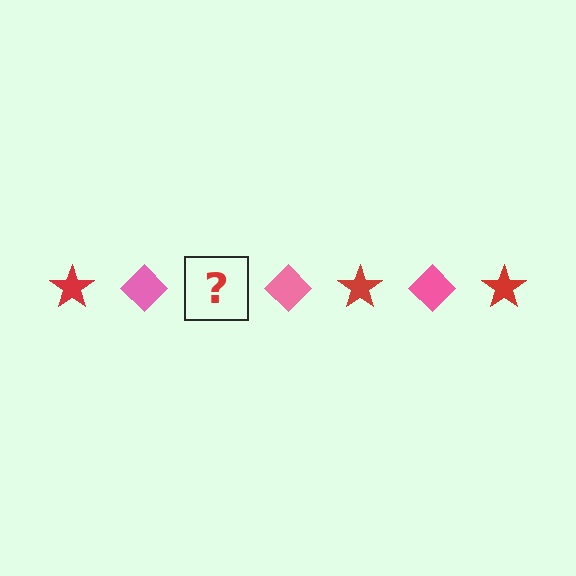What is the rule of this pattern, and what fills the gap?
The rule is that the pattern alternates between red star and pink diamond. The gap should be filled with a red star.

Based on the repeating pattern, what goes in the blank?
The blank should be a red star.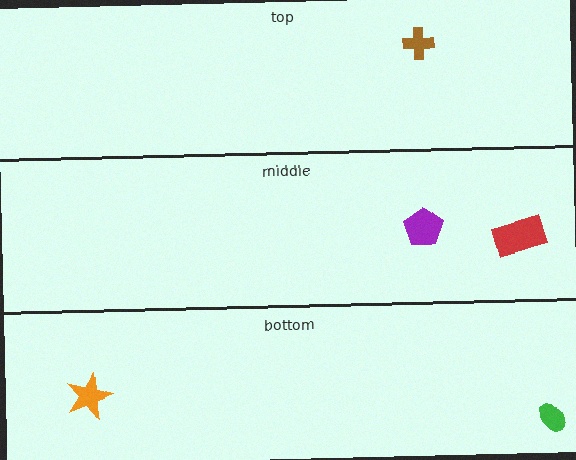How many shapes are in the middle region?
2.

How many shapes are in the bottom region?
2.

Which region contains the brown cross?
The top region.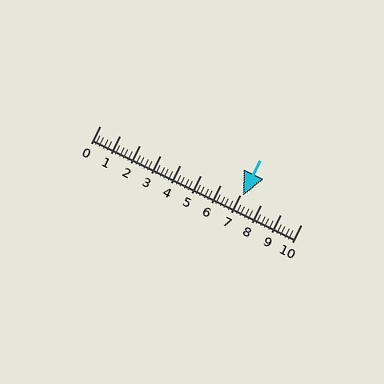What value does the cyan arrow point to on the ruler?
The cyan arrow points to approximately 7.1.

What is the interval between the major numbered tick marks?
The major tick marks are spaced 1 units apart.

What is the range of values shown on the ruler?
The ruler shows values from 0 to 10.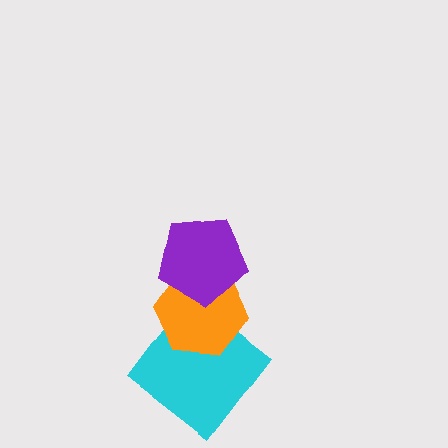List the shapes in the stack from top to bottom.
From top to bottom: the purple pentagon, the orange hexagon, the cyan diamond.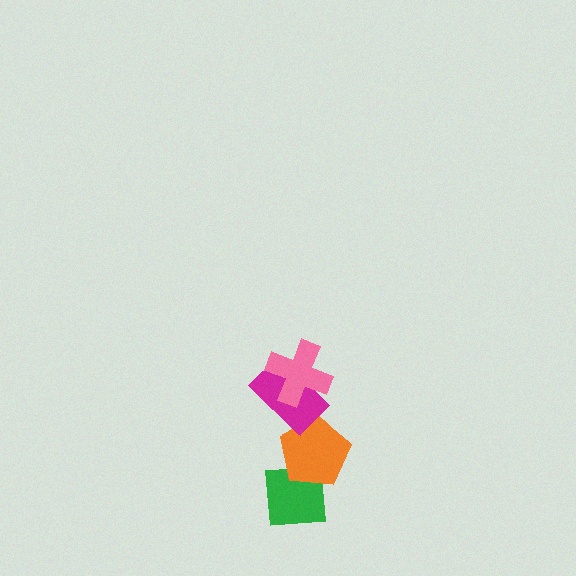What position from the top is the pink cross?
The pink cross is 1st from the top.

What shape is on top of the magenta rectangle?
The pink cross is on top of the magenta rectangle.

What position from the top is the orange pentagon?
The orange pentagon is 3rd from the top.